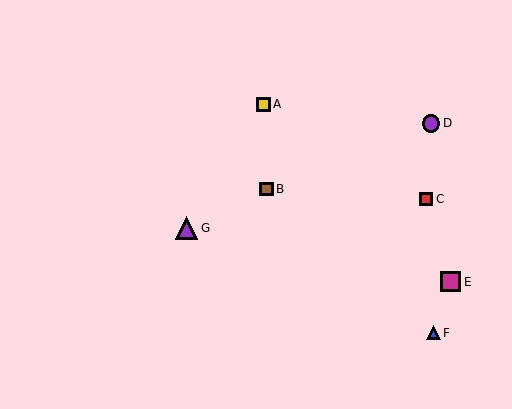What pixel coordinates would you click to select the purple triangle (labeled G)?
Click at (187, 228) to select the purple triangle G.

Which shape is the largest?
The purple triangle (labeled G) is the largest.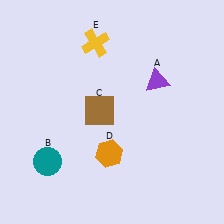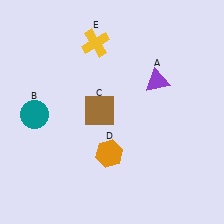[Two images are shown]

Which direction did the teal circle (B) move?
The teal circle (B) moved up.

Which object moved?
The teal circle (B) moved up.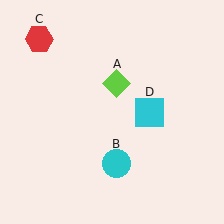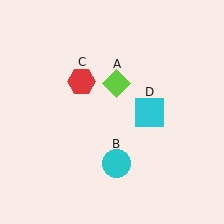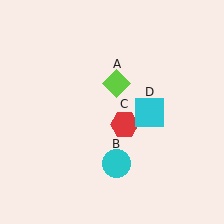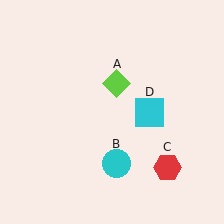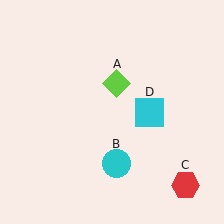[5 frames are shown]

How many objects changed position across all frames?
1 object changed position: red hexagon (object C).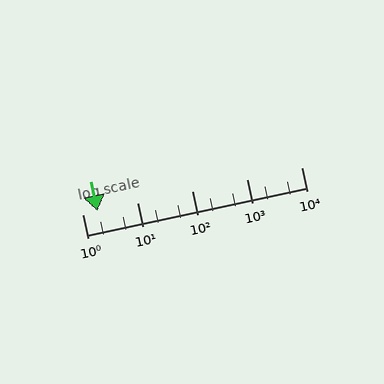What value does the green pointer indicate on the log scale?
The pointer indicates approximately 1.9.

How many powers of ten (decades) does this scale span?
The scale spans 4 decades, from 1 to 10000.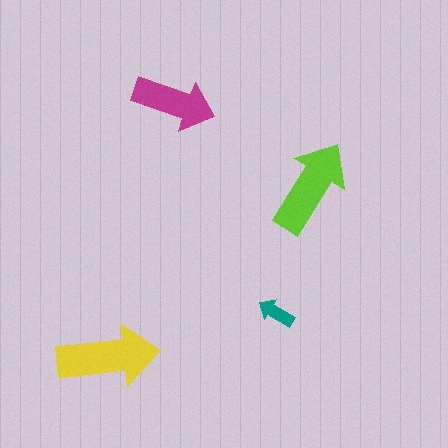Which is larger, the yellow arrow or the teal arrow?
The yellow one.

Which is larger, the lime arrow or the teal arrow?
The lime one.